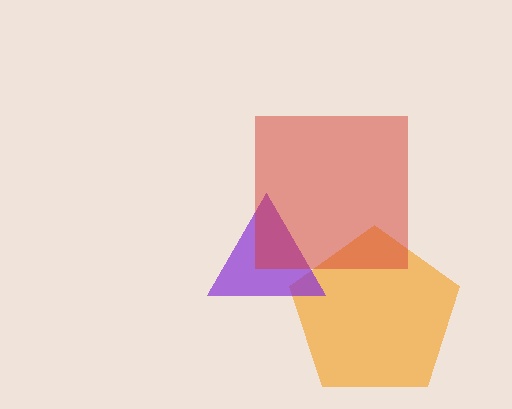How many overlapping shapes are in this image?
There are 3 overlapping shapes in the image.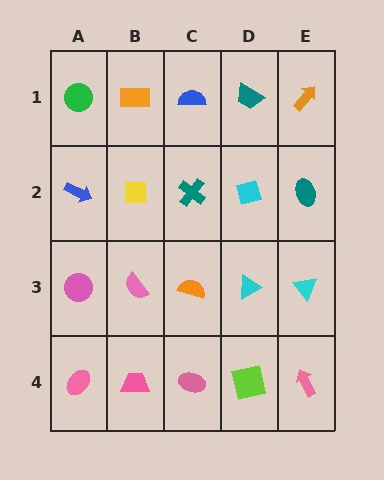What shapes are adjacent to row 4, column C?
An orange semicircle (row 3, column C), a pink trapezoid (row 4, column B), a lime square (row 4, column D).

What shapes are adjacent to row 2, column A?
A green circle (row 1, column A), a pink circle (row 3, column A), a yellow square (row 2, column B).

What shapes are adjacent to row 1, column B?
A yellow square (row 2, column B), a green circle (row 1, column A), a blue semicircle (row 1, column C).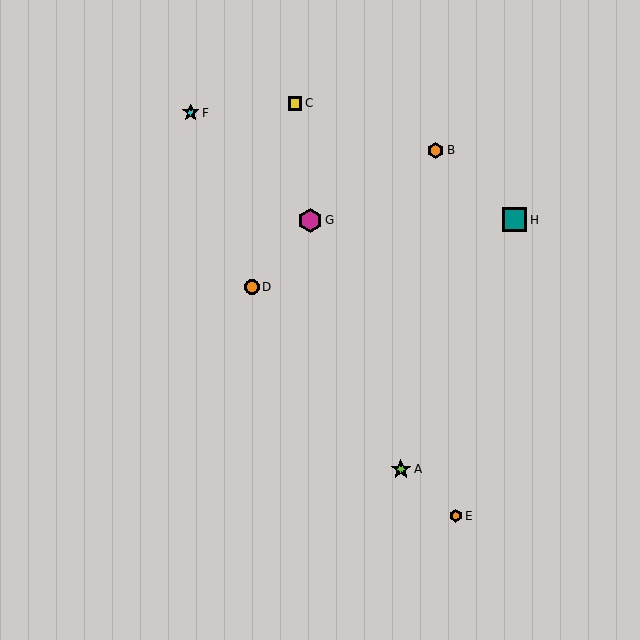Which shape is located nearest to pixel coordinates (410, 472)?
The lime star (labeled A) at (401, 469) is nearest to that location.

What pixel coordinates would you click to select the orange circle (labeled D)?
Click at (252, 287) to select the orange circle D.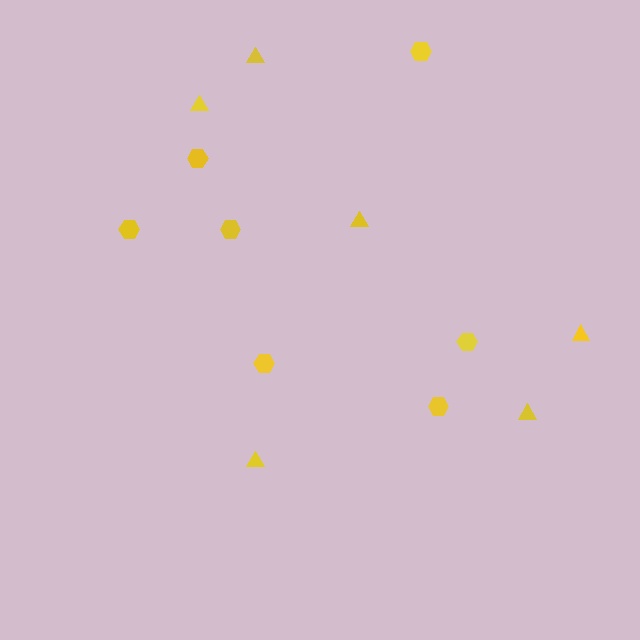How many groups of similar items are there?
There are 2 groups: one group of triangles (6) and one group of hexagons (7).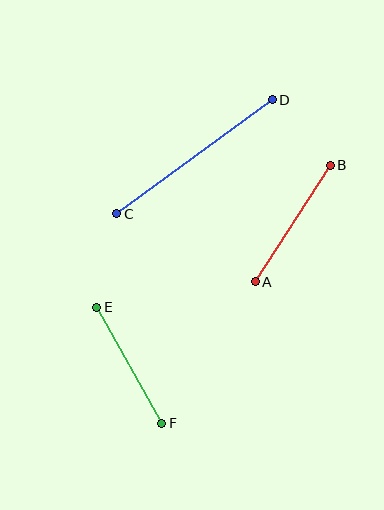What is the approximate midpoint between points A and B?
The midpoint is at approximately (293, 223) pixels.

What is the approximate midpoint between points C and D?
The midpoint is at approximately (195, 157) pixels.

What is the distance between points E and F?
The distance is approximately 133 pixels.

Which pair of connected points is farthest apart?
Points C and D are farthest apart.